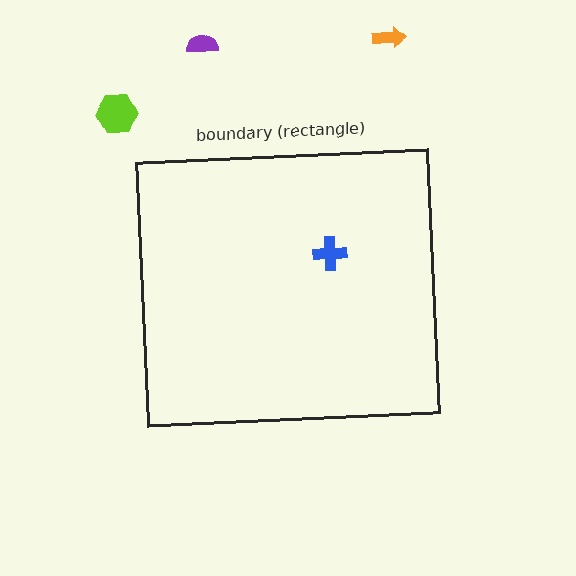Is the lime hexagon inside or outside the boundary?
Outside.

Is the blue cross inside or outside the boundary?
Inside.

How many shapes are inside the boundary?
1 inside, 3 outside.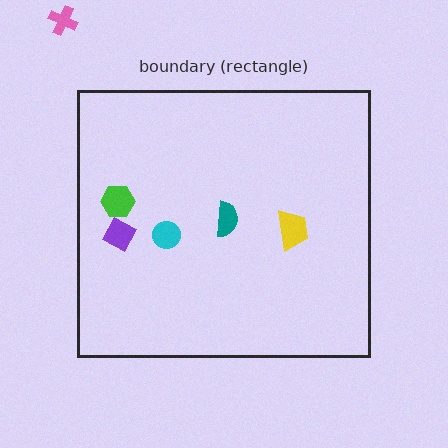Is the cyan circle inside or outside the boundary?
Inside.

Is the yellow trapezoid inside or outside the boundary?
Inside.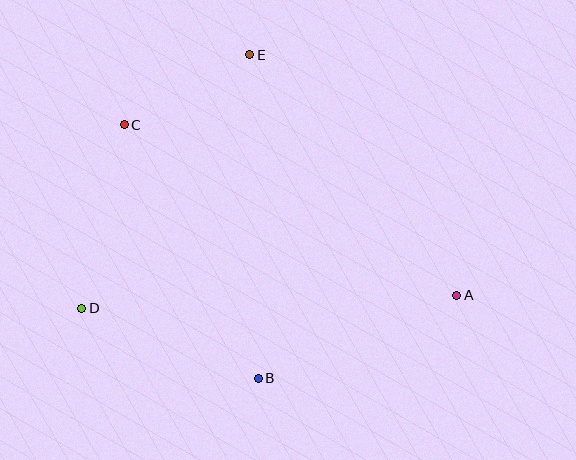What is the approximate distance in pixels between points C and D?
The distance between C and D is approximately 188 pixels.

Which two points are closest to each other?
Points C and E are closest to each other.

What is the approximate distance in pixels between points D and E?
The distance between D and E is approximately 304 pixels.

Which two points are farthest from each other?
Points A and D are farthest from each other.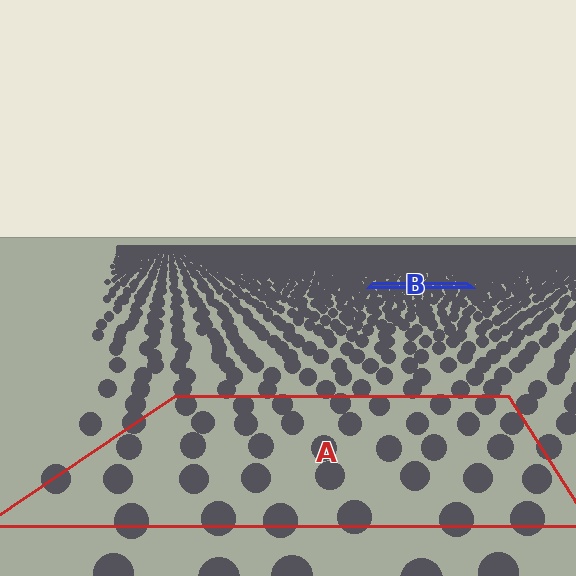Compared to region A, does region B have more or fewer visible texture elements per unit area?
Region B has more texture elements per unit area — they are packed more densely because it is farther away.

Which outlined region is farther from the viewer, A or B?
Region B is farther from the viewer — the texture elements inside it appear smaller and more densely packed.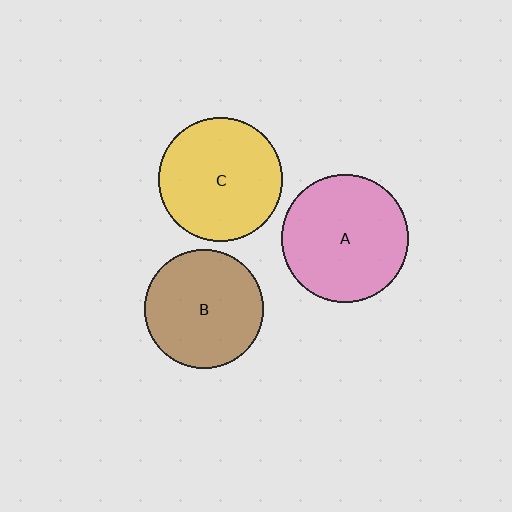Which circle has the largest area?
Circle A (pink).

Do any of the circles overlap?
No, none of the circles overlap.